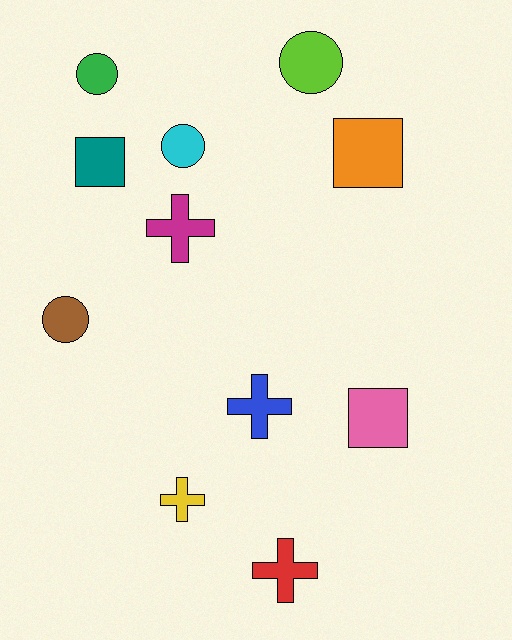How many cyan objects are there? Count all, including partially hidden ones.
There is 1 cyan object.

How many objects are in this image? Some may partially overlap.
There are 11 objects.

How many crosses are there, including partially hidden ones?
There are 4 crosses.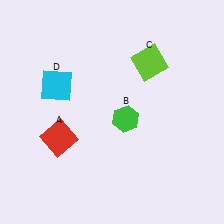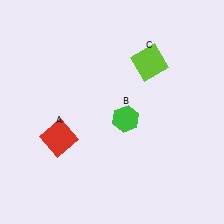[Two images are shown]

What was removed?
The cyan square (D) was removed in Image 2.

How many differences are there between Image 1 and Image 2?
There is 1 difference between the two images.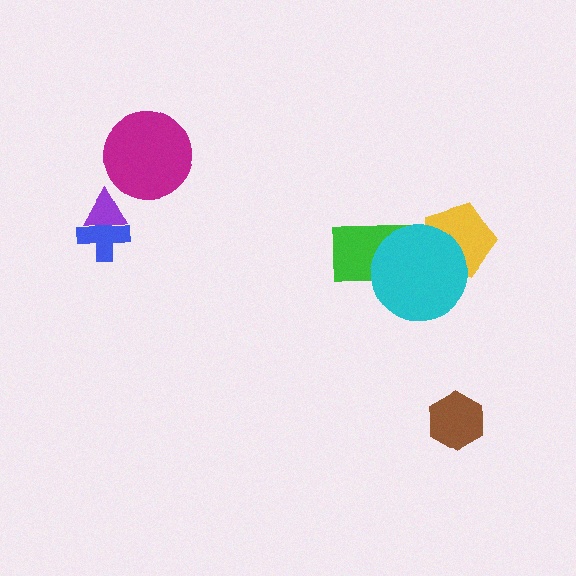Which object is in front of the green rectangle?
The cyan circle is in front of the green rectangle.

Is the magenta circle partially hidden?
No, no other shape covers it.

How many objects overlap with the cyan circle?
2 objects overlap with the cyan circle.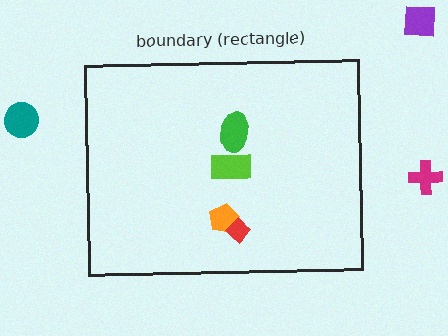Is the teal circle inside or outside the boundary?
Outside.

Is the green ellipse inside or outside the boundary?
Inside.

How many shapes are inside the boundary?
4 inside, 3 outside.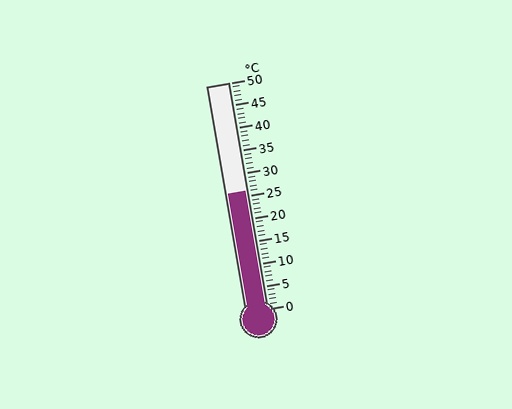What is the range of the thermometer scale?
The thermometer scale ranges from 0°C to 50°C.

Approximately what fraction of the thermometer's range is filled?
The thermometer is filled to approximately 50% of its range.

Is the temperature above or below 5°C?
The temperature is above 5°C.